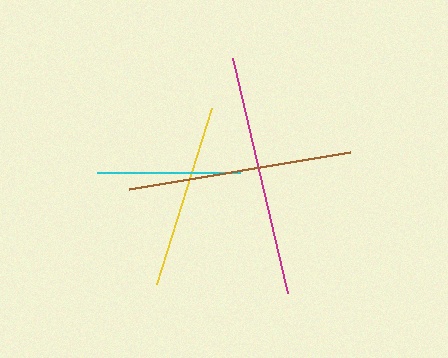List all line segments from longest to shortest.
From longest to shortest: magenta, brown, yellow, cyan.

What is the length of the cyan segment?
The cyan segment is approximately 143 pixels long.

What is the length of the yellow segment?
The yellow segment is approximately 184 pixels long.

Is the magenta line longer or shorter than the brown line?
The magenta line is longer than the brown line.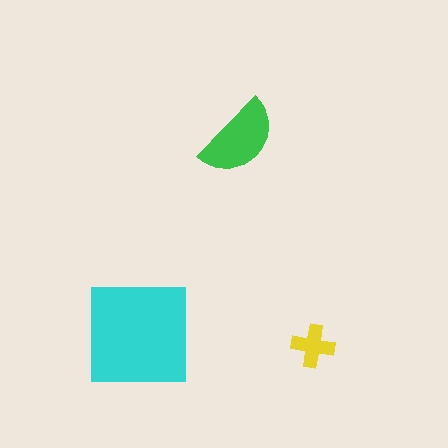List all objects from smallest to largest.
The yellow cross, the green semicircle, the cyan square.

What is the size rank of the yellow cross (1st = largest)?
3rd.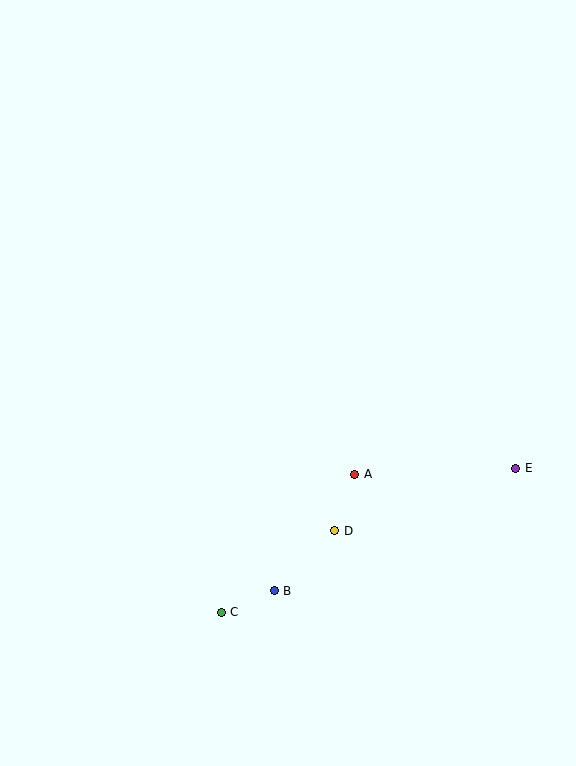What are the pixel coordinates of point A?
Point A is at (355, 474).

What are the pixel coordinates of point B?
Point B is at (274, 591).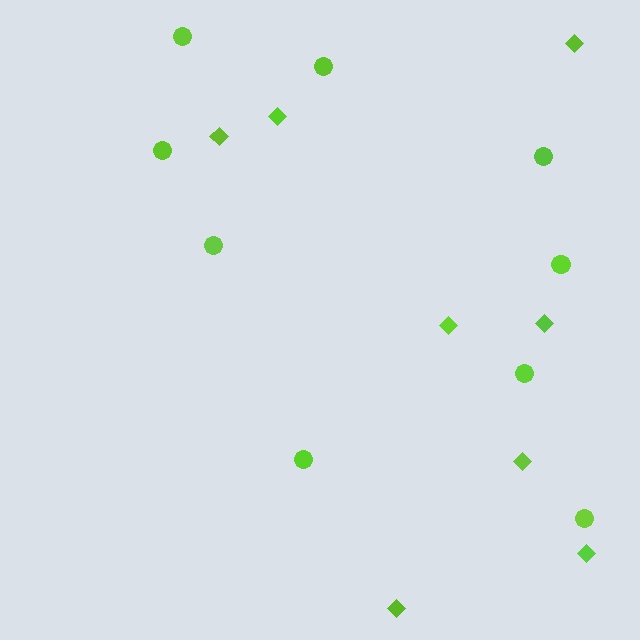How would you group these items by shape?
There are 2 groups: one group of diamonds (8) and one group of circles (9).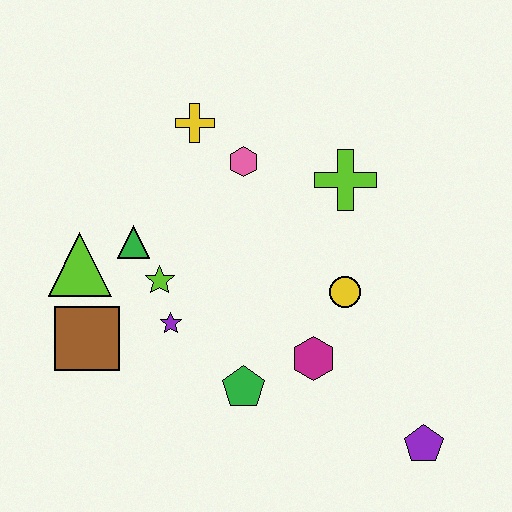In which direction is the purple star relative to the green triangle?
The purple star is below the green triangle.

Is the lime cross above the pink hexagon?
No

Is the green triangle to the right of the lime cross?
No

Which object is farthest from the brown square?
The purple pentagon is farthest from the brown square.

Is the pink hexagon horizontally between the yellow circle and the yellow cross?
Yes